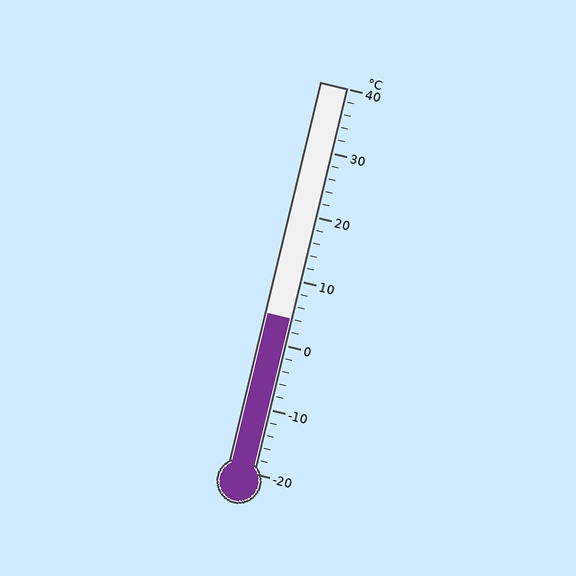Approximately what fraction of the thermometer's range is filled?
The thermometer is filled to approximately 40% of its range.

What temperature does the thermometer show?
The thermometer shows approximately 4°C.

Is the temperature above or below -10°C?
The temperature is above -10°C.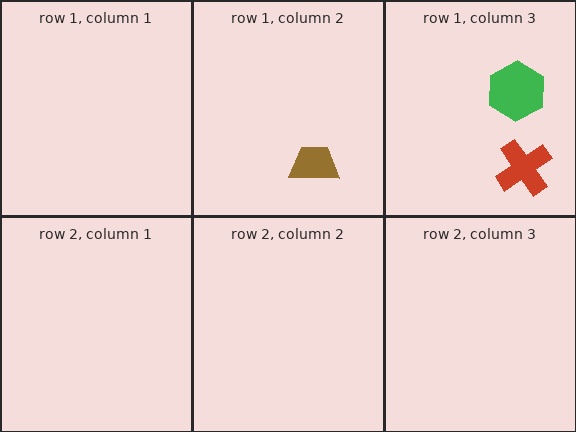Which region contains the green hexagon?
The row 1, column 3 region.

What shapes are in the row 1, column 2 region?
The brown trapezoid.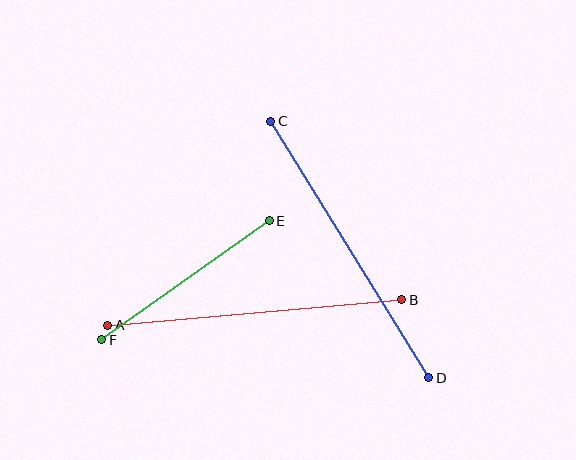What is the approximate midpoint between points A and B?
The midpoint is at approximately (255, 312) pixels.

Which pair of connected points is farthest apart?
Points C and D are farthest apart.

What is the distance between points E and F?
The distance is approximately 205 pixels.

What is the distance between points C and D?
The distance is approximately 301 pixels.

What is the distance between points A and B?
The distance is approximately 295 pixels.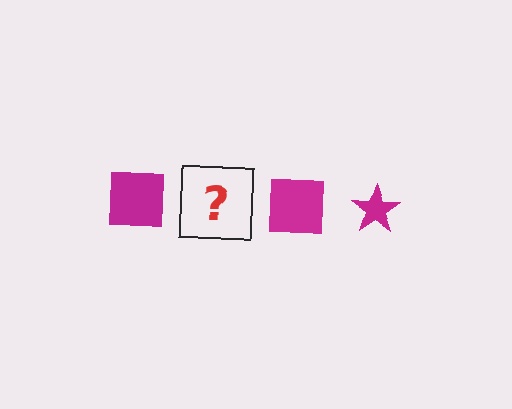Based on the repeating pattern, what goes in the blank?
The blank should be a magenta star.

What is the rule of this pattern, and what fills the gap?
The rule is that the pattern cycles through square, star shapes in magenta. The gap should be filled with a magenta star.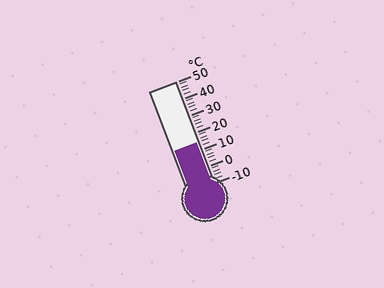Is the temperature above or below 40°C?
The temperature is below 40°C.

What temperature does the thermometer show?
The thermometer shows approximately 14°C.